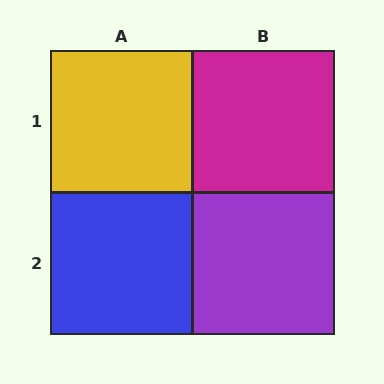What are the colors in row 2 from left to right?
Blue, purple.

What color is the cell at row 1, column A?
Yellow.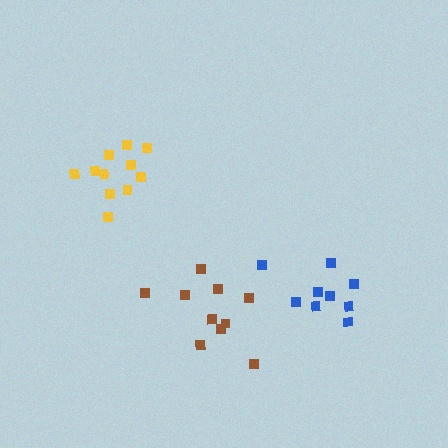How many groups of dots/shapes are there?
There are 3 groups.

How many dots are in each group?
Group 1: 11 dots, Group 2: 10 dots, Group 3: 9 dots (30 total).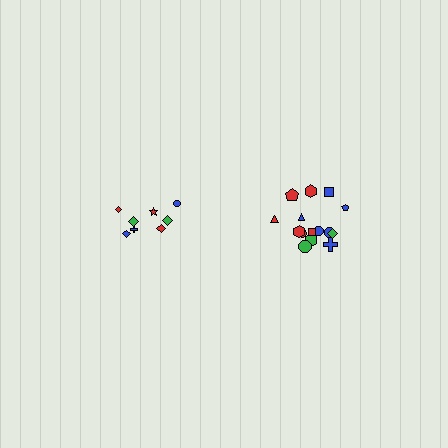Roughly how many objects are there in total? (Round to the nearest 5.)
Roughly 25 objects in total.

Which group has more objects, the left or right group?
The right group.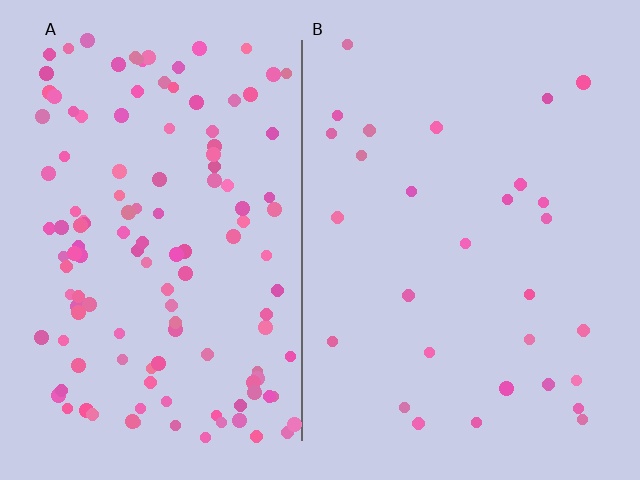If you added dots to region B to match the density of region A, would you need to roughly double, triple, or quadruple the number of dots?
Approximately quadruple.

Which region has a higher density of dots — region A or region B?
A (the left).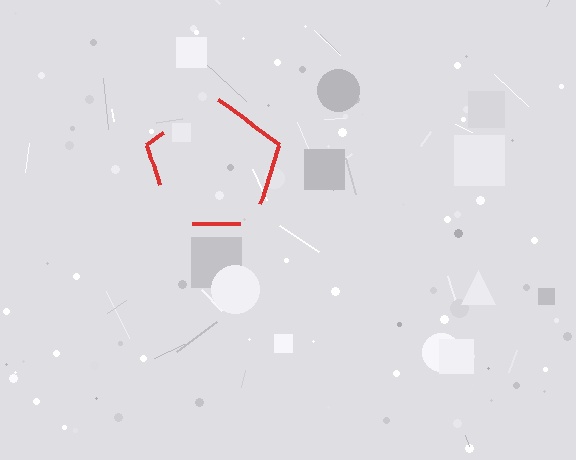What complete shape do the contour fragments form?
The contour fragments form a pentagon.